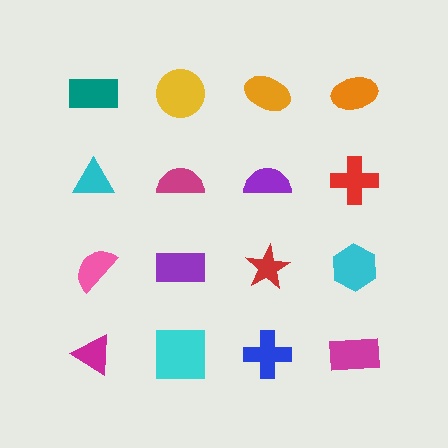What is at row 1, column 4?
An orange ellipse.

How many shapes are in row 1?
4 shapes.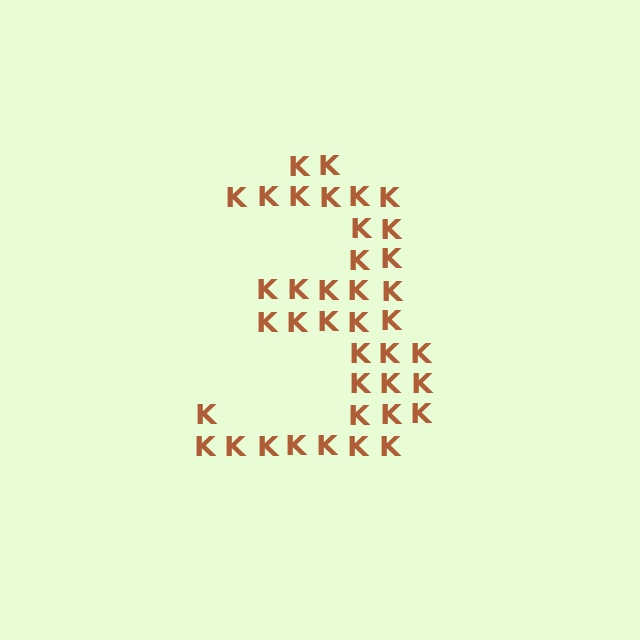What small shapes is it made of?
It is made of small letter K's.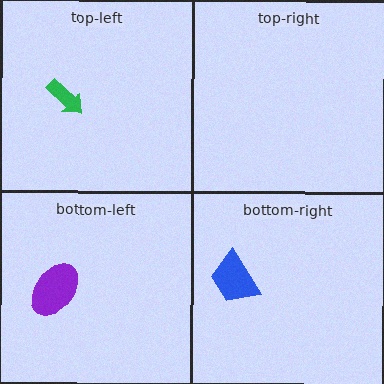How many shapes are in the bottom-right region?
1.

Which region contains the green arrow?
The top-left region.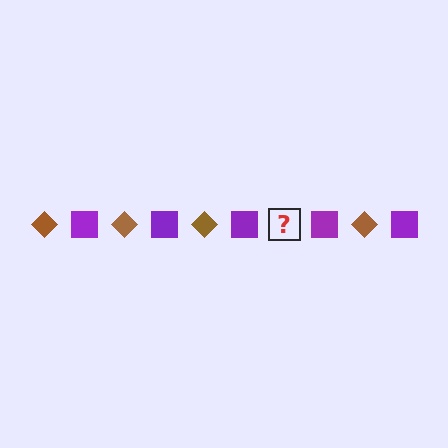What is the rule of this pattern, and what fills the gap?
The rule is that the pattern alternates between brown diamond and purple square. The gap should be filled with a brown diamond.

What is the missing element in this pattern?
The missing element is a brown diamond.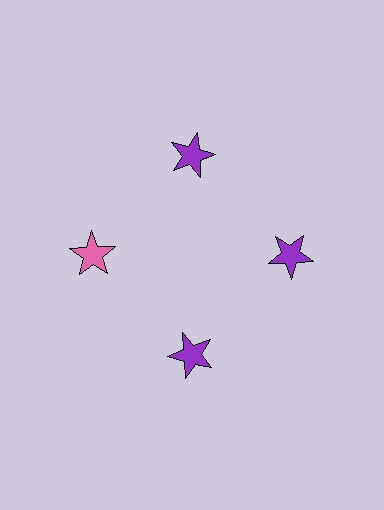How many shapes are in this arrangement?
There are 4 shapes arranged in a ring pattern.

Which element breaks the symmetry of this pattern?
The pink star at roughly the 9 o'clock position breaks the symmetry. All other shapes are purple stars.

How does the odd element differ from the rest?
It has a different color: pink instead of purple.